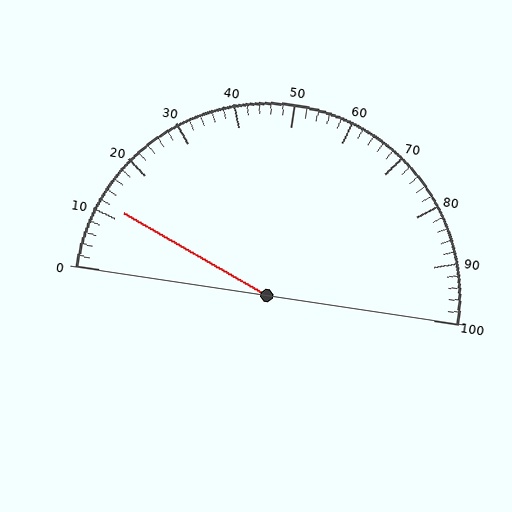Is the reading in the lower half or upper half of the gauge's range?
The reading is in the lower half of the range (0 to 100).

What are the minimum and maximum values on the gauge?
The gauge ranges from 0 to 100.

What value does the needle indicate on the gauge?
The needle indicates approximately 12.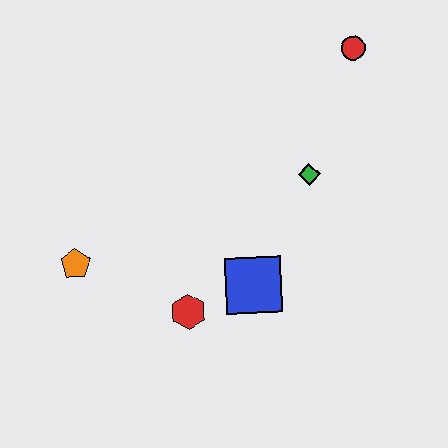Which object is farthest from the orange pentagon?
The red circle is farthest from the orange pentagon.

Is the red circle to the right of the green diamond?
Yes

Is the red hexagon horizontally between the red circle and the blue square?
No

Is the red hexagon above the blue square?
No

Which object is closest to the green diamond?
The blue square is closest to the green diamond.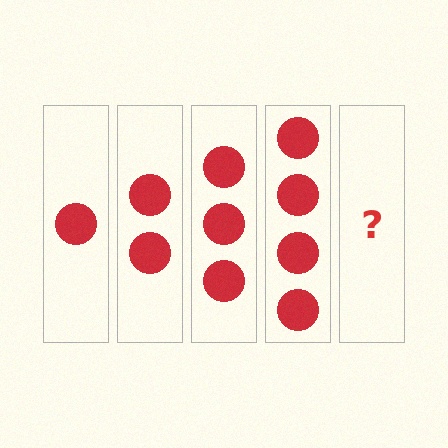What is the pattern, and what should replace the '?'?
The pattern is that each step adds one more circle. The '?' should be 5 circles.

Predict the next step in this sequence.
The next step is 5 circles.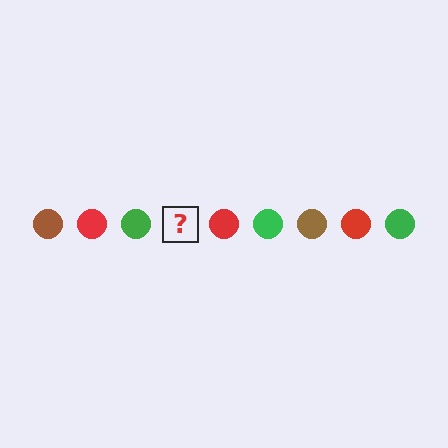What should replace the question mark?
The question mark should be replaced with a brown circle.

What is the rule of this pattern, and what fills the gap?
The rule is that the pattern cycles through brown, red, green circles. The gap should be filled with a brown circle.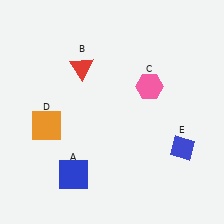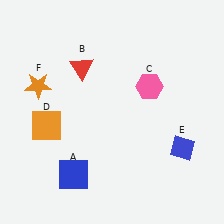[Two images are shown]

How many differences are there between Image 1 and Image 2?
There is 1 difference between the two images.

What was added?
An orange star (F) was added in Image 2.